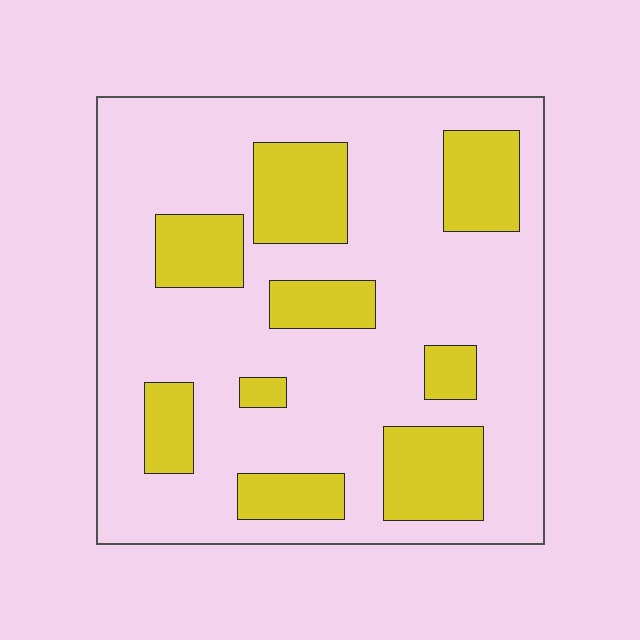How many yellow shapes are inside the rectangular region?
9.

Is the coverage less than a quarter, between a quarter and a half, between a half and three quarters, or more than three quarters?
Between a quarter and a half.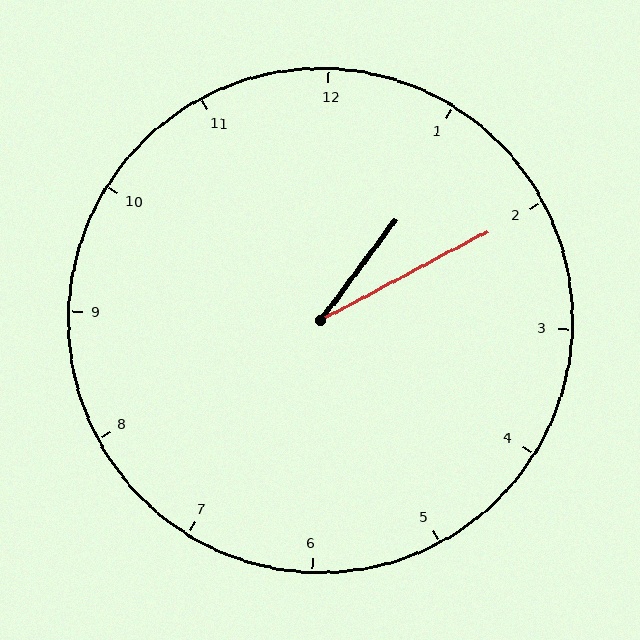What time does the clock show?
1:10.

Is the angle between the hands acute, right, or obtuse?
It is acute.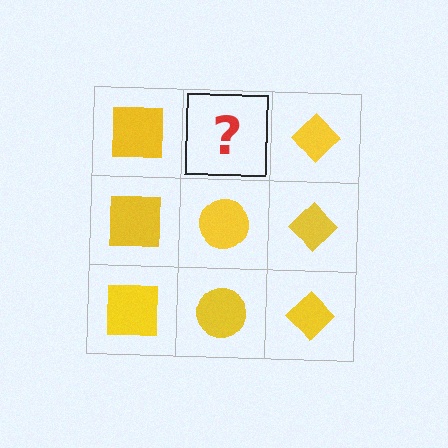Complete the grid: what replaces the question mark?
The question mark should be replaced with a yellow circle.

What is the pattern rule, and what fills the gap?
The rule is that each column has a consistent shape. The gap should be filled with a yellow circle.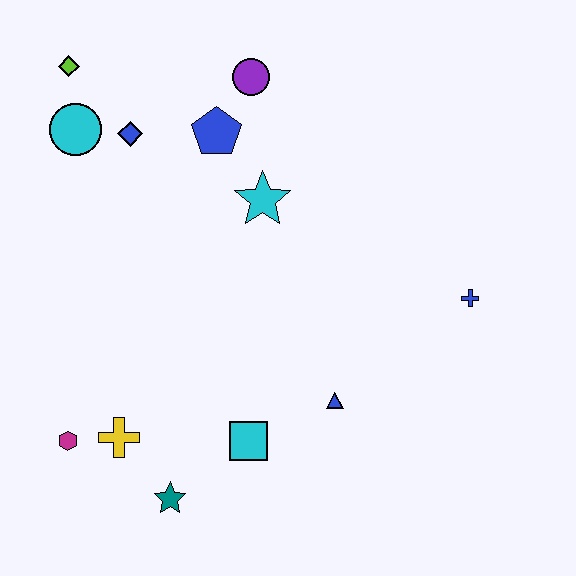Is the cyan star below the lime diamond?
Yes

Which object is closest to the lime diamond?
The cyan circle is closest to the lime diamond.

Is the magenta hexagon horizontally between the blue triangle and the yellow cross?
No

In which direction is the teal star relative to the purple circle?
The teal star is below the purple circle.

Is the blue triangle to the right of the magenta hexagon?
Yes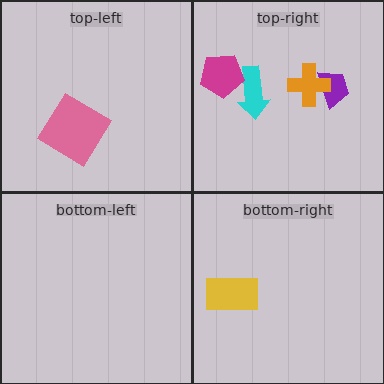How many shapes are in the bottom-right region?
1.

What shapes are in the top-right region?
The purple trapezoid, the cyan arrow, the magenta pentagon, the orange cross.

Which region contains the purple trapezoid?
The top-right region.